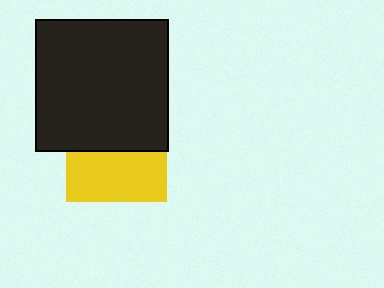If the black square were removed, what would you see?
You would see the complete yellow square.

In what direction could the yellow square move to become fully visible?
The yellow square could move down. That would shift it out from behind the black square entirely.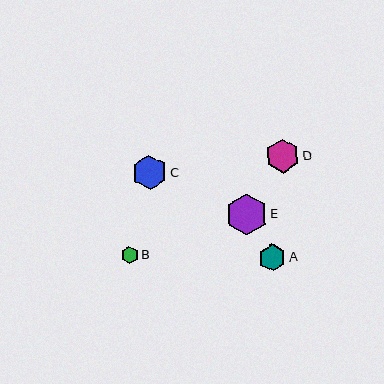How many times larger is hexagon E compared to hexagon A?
Hexagon E is approximately 1.5 times the size of hexagon A.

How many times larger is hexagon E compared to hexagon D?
Hexagon E is approximately 1.2 times the size of hexagon D.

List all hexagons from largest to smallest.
From largest to smallest: E, C, D, A, B.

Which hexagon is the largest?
Hexagon E is the largest with a size of approximately 41 pixels.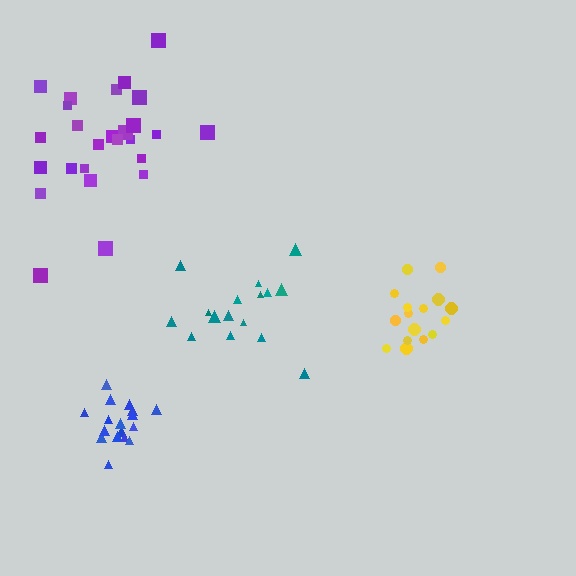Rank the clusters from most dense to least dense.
yellow, blue, teal, purple.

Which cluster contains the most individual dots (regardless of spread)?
Purple (26).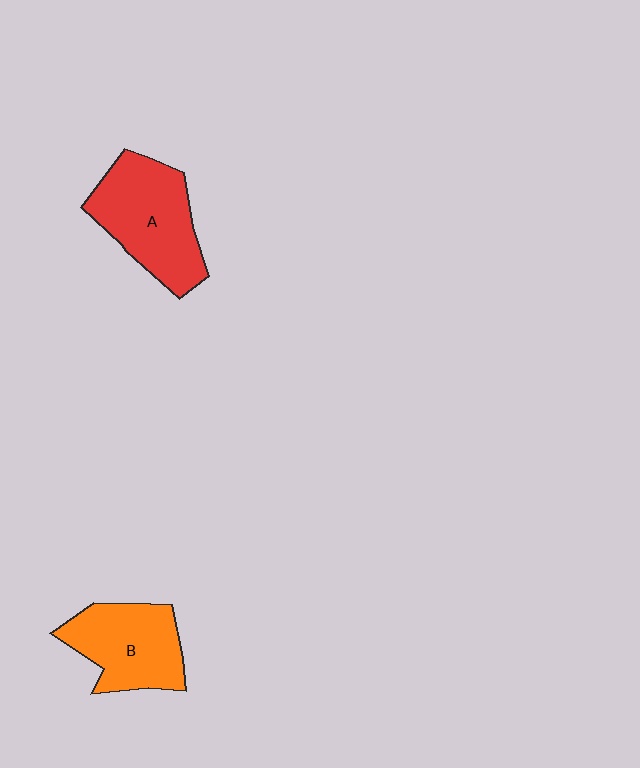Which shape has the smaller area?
Shape B (orange).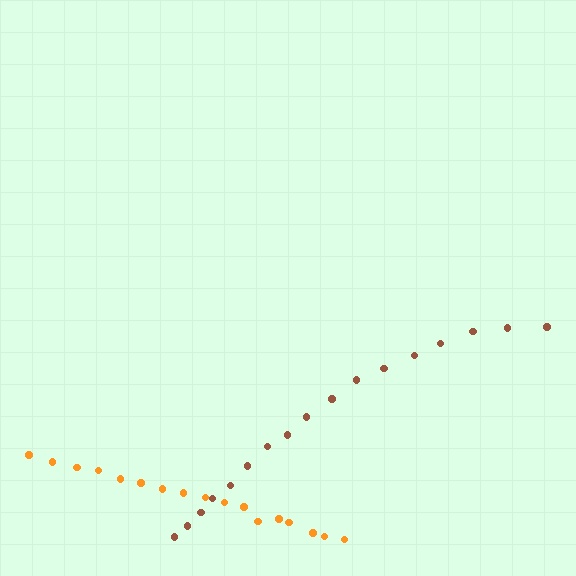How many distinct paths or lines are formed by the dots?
There are 2 distinct paths.